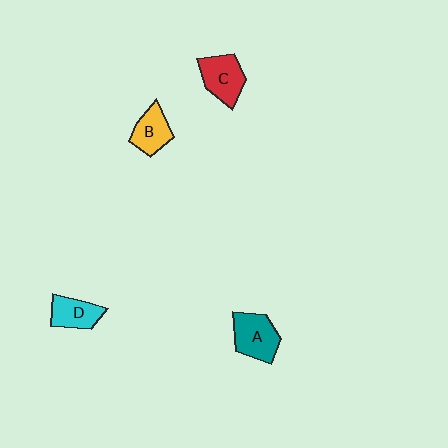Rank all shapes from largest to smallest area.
From largest to smallest: A (teal), C (red), B (yellow), D (cyan).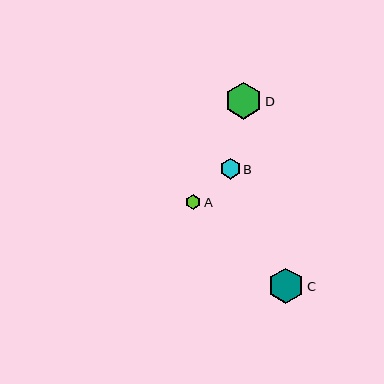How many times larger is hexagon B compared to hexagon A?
Hexagon B is approximately 1.3 times the size of hexagon A.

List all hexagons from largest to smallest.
From largest to smallest: D, C, B, A.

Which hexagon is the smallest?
Hexagon A is the smallest with a size of approximately 15 pixels.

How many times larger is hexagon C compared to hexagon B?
Hexagon C is approximately 1.7 times the size of hexagon B.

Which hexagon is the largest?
Hexagon D is the largest with a size of approximately 37 pixels.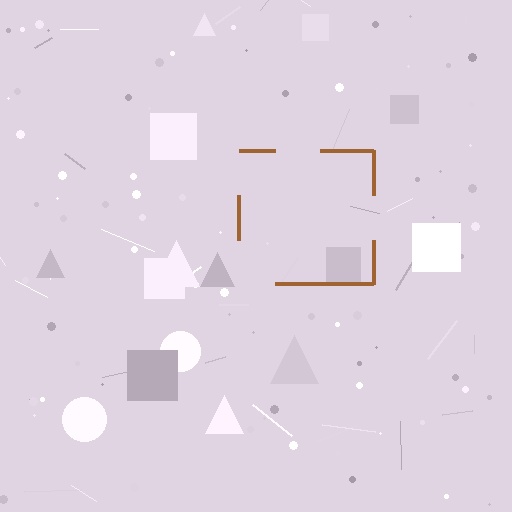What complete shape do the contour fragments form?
The contour fragments form a square.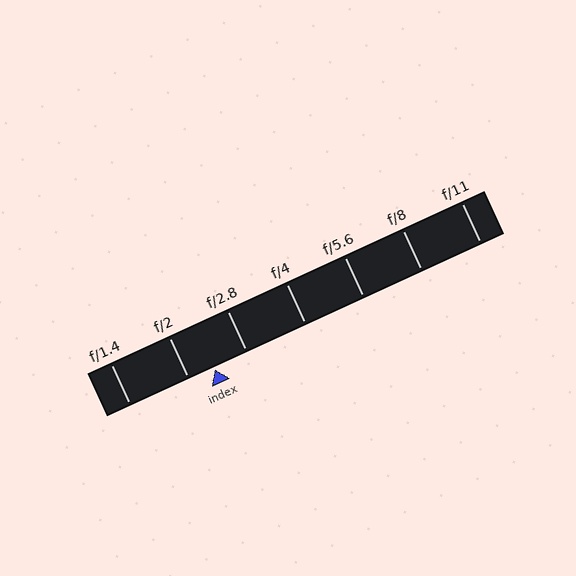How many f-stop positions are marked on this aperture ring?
There are 7 f-stop positions marked.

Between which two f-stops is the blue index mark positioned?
The index mark is between f/2 and f/2.8.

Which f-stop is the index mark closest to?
The index mark is closest to f/2.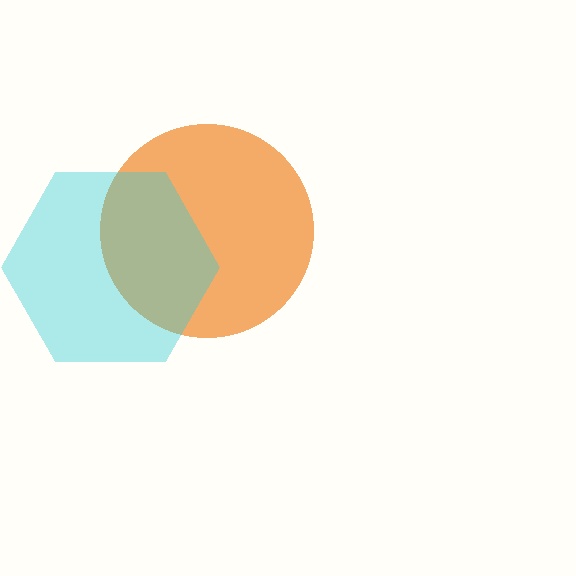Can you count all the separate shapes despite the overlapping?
Yes, there are 2 separate shapes.